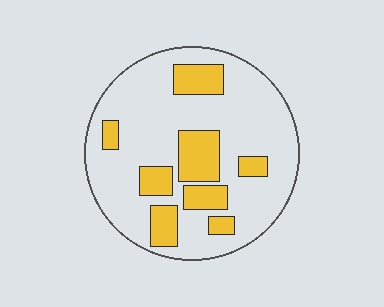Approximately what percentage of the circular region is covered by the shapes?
Approximately 25%.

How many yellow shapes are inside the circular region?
8.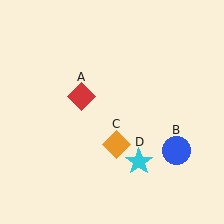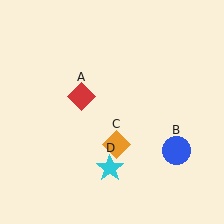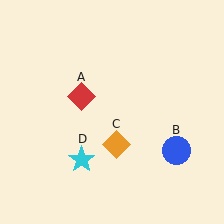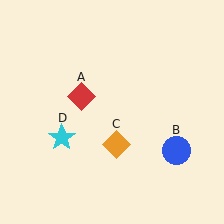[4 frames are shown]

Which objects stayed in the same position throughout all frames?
Red diamond (object A) and blue circle (object B) and orange diamond (object C) remained stationary.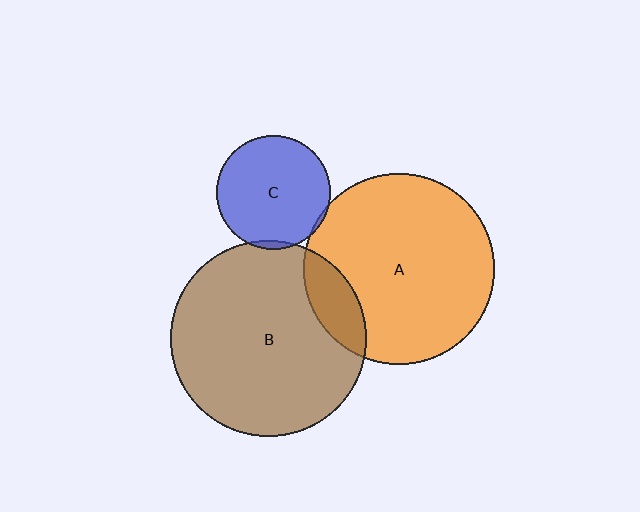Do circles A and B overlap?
Yes.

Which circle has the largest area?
Circle B (brown).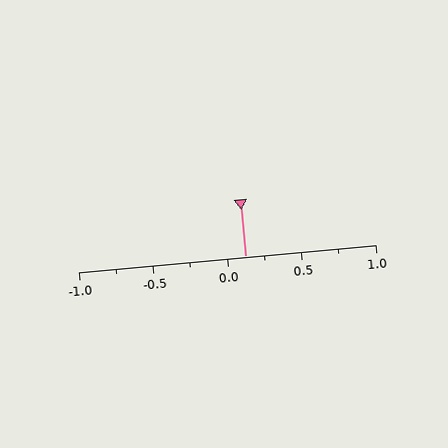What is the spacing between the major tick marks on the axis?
The major ticks are spaced 0.5 apart.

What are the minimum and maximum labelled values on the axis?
The axis runs from -1.0 to 1.0.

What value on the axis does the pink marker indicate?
The marker indicates approximately 0.12.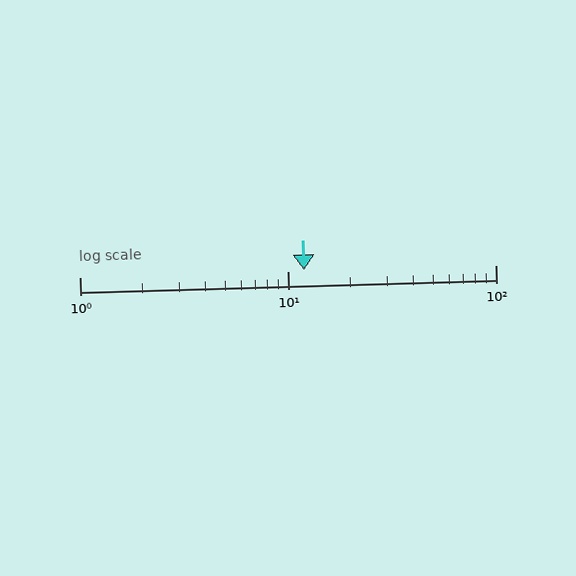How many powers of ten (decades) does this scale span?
The scale spans 2 decades, from 1 to 100.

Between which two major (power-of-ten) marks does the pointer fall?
The pointer is between 10 and 100.